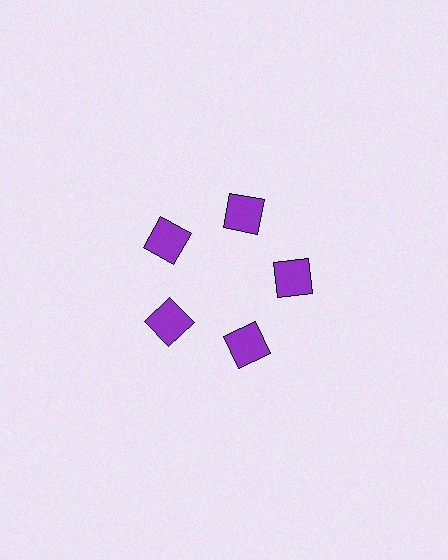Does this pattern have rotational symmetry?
Yes, this pattern has 5-fold rotational symmetry. It looks the same after rotating 72 degrees around the center.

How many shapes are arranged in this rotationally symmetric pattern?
There are 5 shapes, arranged in 5 groups of 1.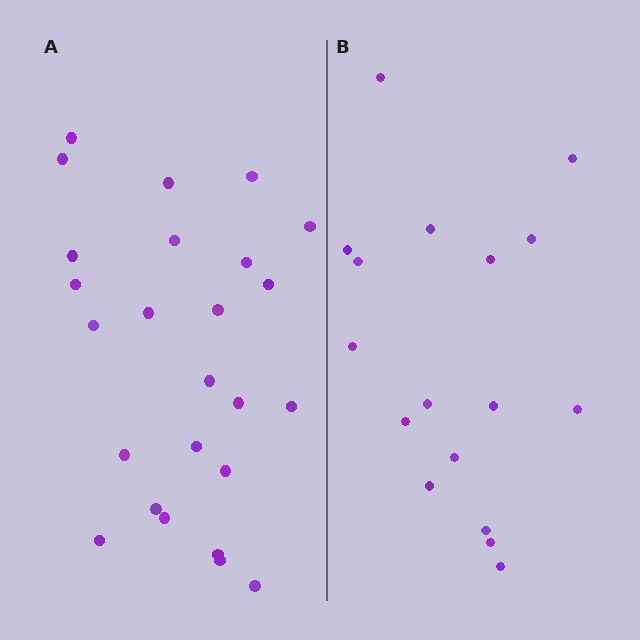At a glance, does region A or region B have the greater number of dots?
Region A (the left region) has more dots.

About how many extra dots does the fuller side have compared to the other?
Region A has roughly 8 or so more dots than region B.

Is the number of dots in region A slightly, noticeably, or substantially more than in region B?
Region A has substantially more. The ratio is roughly 1.5 to 1.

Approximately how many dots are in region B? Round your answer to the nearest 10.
About 20 dots. (The exact count is 17, which rounds to 20.)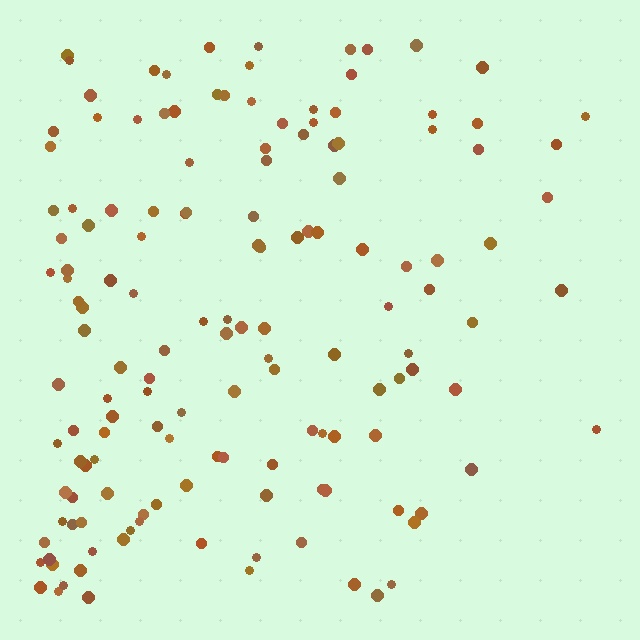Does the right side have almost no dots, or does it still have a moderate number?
Still a moderate number, just noticeably fewer than the left.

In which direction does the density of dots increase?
From right to left, with the left side densest.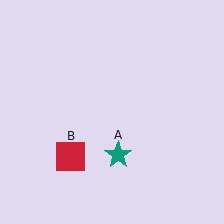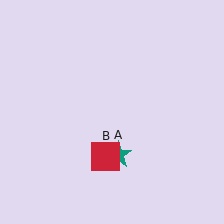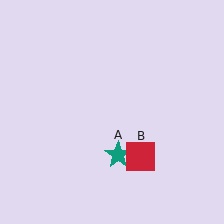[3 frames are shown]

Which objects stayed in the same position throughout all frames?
Teal star (object A) remained stationary.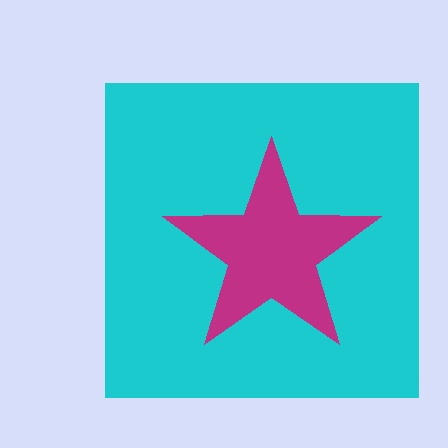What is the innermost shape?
The magenta star.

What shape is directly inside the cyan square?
The magenta star.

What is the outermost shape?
The cyan square.